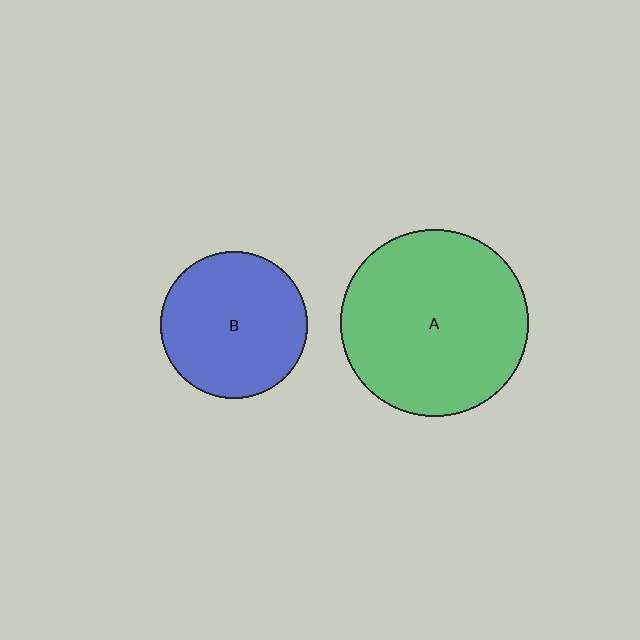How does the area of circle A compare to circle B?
Approximately 1.6 times.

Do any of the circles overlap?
No, none of the circles overlap.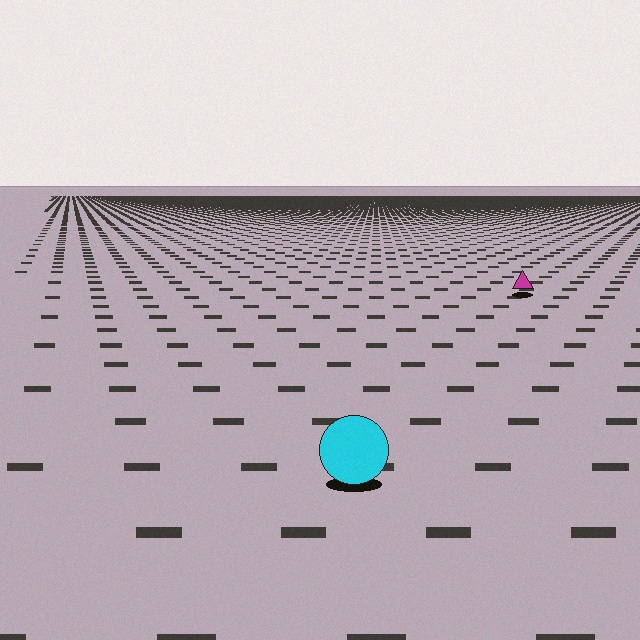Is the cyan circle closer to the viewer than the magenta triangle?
Yes. The cyan circle is closer — you can tell from the texture gradient: the ground texture is coarser near it.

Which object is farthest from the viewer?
The magenta triangle is farthest from the viewer. It appears smaller and the ground texture around it is denser.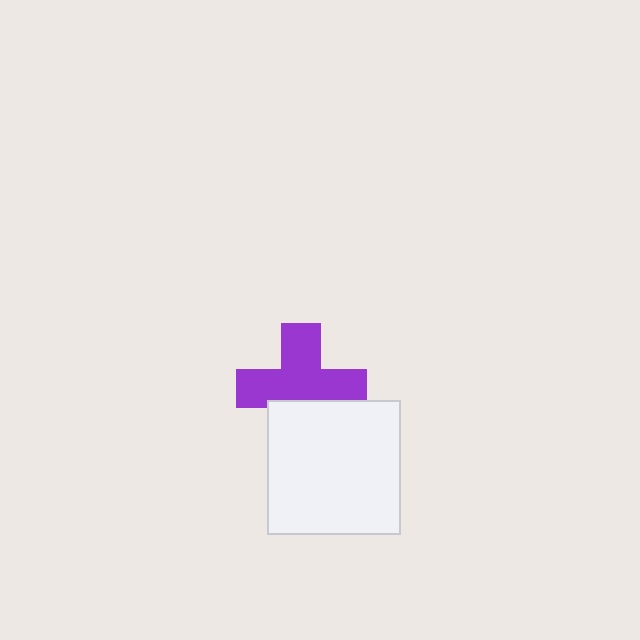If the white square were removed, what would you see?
You would see the complete purple cross.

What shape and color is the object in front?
The object in front is a white square.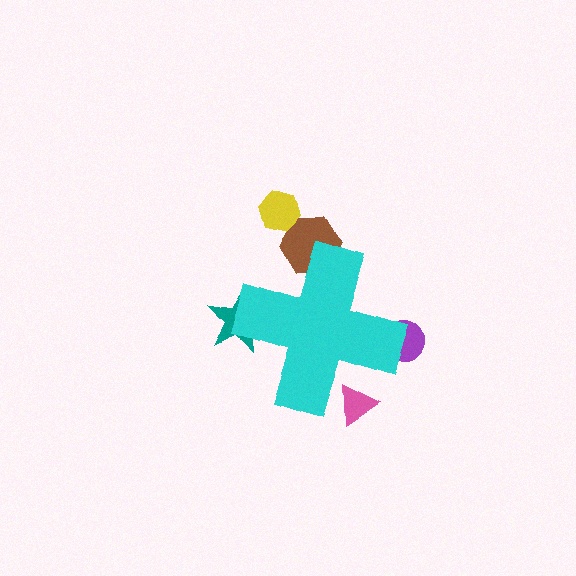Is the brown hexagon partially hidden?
Yes, the brown hexagon is partially hidden behind the cyan cross.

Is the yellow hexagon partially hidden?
No, the yellow hexagon is fully visible.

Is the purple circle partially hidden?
Yes, the purple circle is partially hidden behind the cyan cross.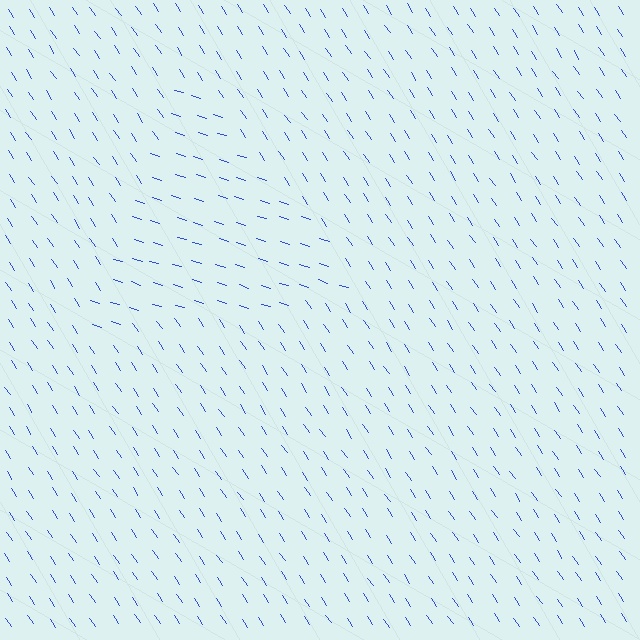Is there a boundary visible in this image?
Yes, there is a texture boundary formed by a change in line orientation.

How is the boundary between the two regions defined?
The boundary is defined purely by a change in line orientation (approximately 39 degrees difference). All lines are the same color and thickness.